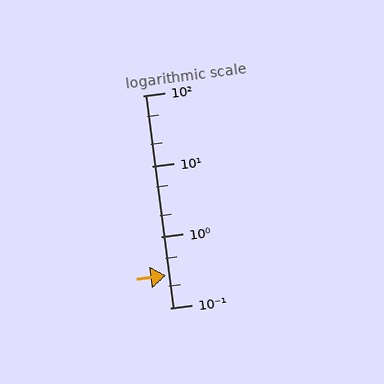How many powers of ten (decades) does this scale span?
The scale spans 3 decades, from 0.1 to 100.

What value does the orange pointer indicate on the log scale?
The pointer indicates approximately 0.29.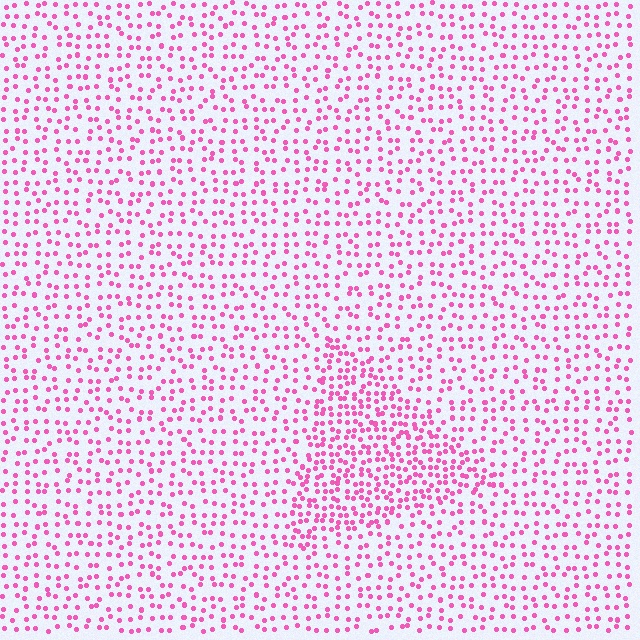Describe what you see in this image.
The image contains small pink elements arranged at two different densities. A triangle-shaped region is visible where the elements are more densely packed than the surrounding area.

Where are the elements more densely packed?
The elements are more densely packed inside the triangle boundary.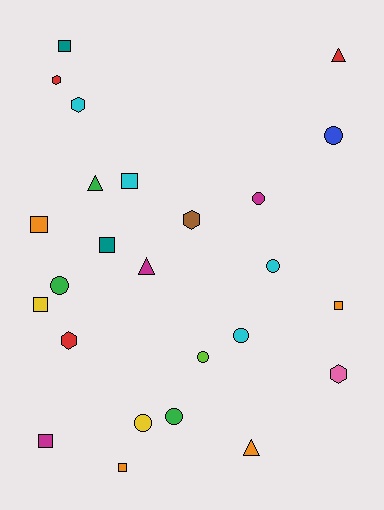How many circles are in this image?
There are 8 circles.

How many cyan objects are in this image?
There are 4 cyan objects.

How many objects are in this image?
There are 25 objects.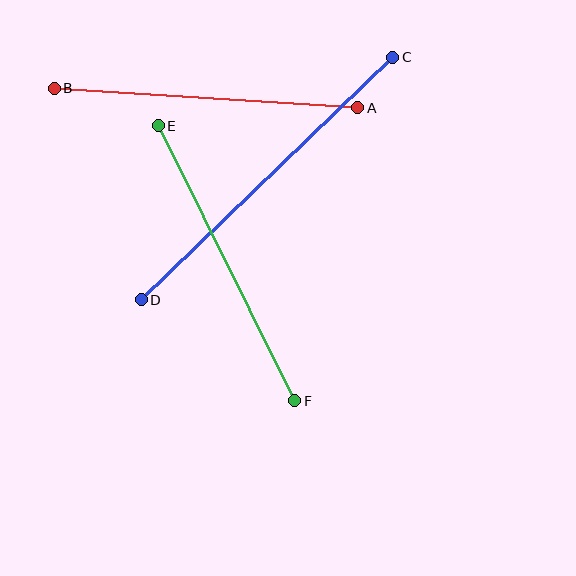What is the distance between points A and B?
The distance is approximately 304 pixels.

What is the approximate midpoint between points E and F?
The midpoint is at approximately (227, 263) pixels.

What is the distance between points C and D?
The distance is approximately 349 pixels.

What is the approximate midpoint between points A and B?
The midpoint is at approximately (206, 98) pixels.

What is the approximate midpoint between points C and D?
The midpoint is at approximately (267, 178) pixels.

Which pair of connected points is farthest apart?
Points C and D are farthest apart.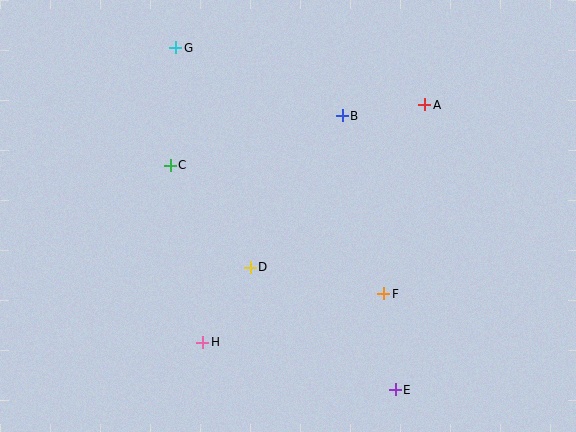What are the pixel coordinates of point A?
Point A is at (425, 105).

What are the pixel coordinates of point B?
Point B is at (342, 116).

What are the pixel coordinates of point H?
Point H is at (203, 342).